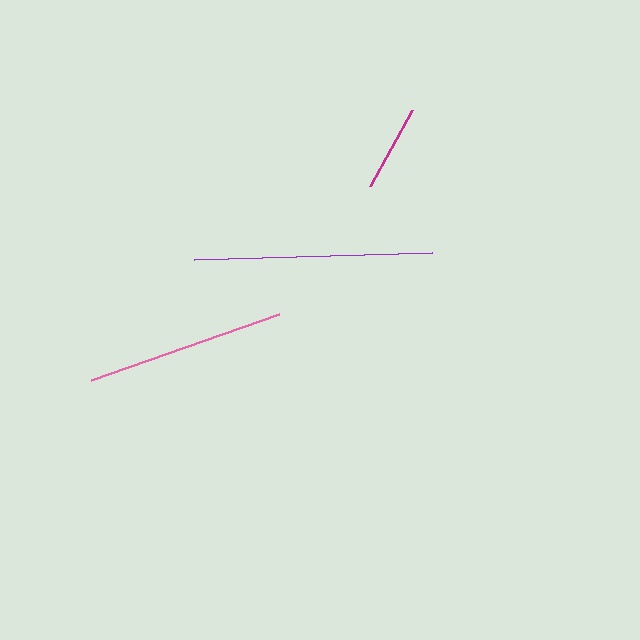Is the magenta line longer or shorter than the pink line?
The pink line is longer than the magenta line.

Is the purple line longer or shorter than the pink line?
The purple line is longer than the pink line.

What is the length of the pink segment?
The pink segment is approximately 199 pixels long.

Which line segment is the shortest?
The magenta line is the shortest at approximately 87 pixels.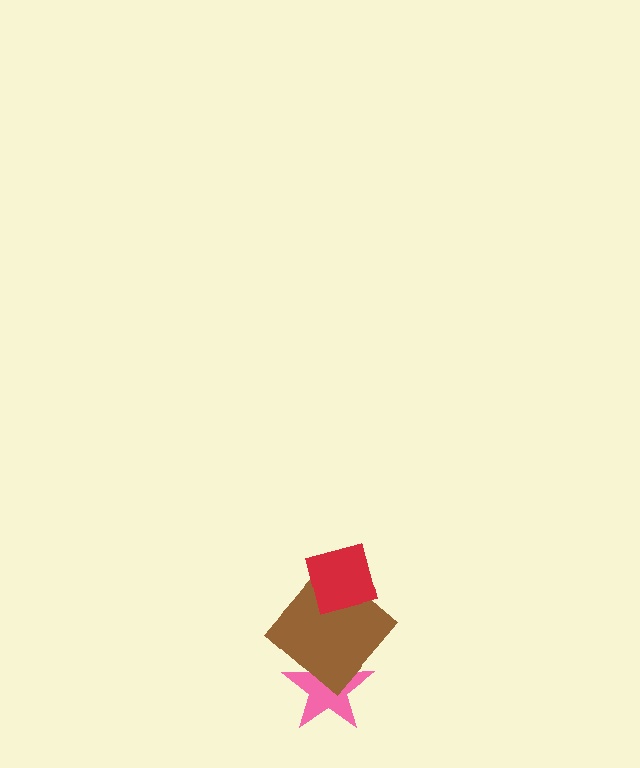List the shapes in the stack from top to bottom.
From top to bottom: the red square, the brown diamond, the pink star.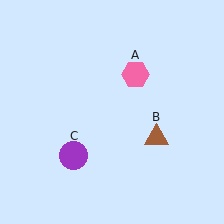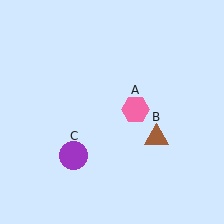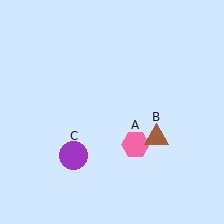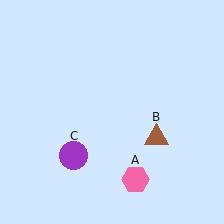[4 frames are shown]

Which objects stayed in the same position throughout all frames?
Brown triangle (object B) and purple circle (object C) remained stationary.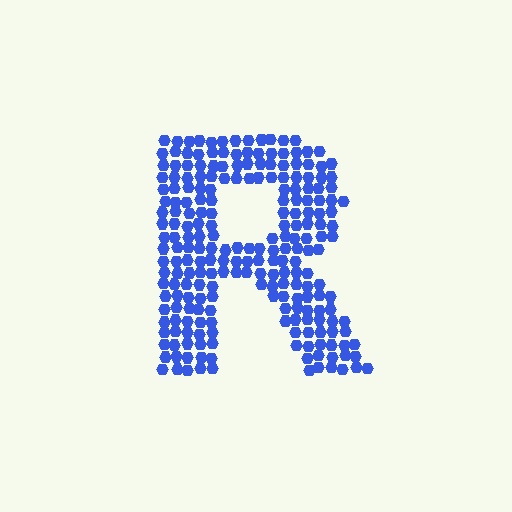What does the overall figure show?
The overall figure shows the letter R.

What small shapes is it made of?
It is made of small hexagons.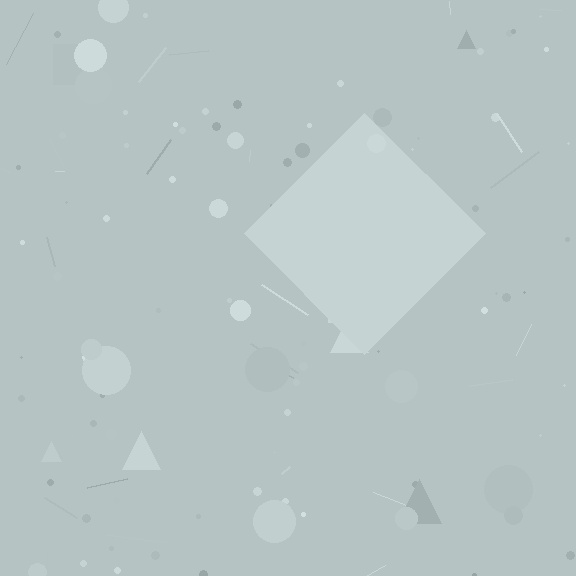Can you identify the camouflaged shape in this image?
The camouflaged shape is a diamond.